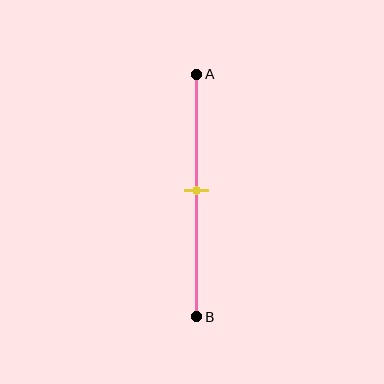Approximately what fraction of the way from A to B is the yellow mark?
The yellow mark is approximately 50% of the way from A to B.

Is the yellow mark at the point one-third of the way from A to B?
No, the mark is at about 50% from A, not at the 33% one-third point.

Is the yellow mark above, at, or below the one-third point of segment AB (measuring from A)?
The yellow mark is below the one-third point of segment AB.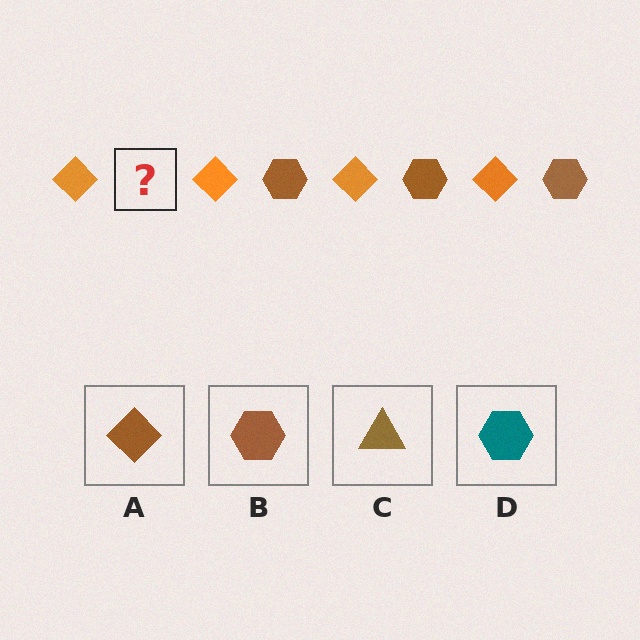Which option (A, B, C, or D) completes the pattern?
B.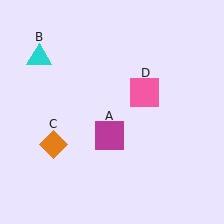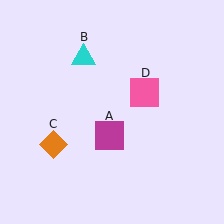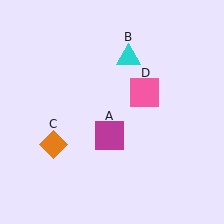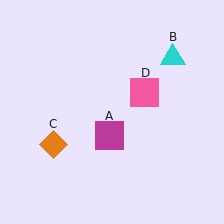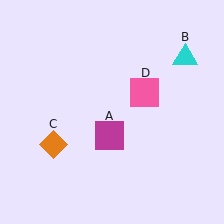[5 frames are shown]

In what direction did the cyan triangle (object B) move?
The cyan triangle (object B) moved right.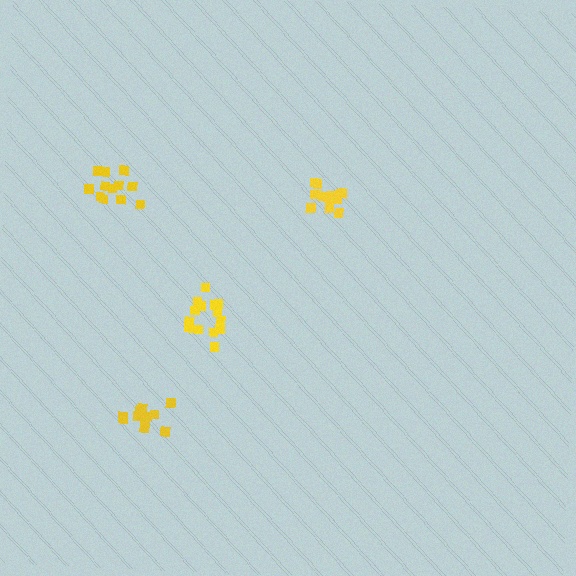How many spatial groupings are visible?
There are 4 spatial groupings.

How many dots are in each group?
Group 1: 12 dots, Group 2: 12 dots, Group 3: 12 dots, Group 4: 14 dots (50 total).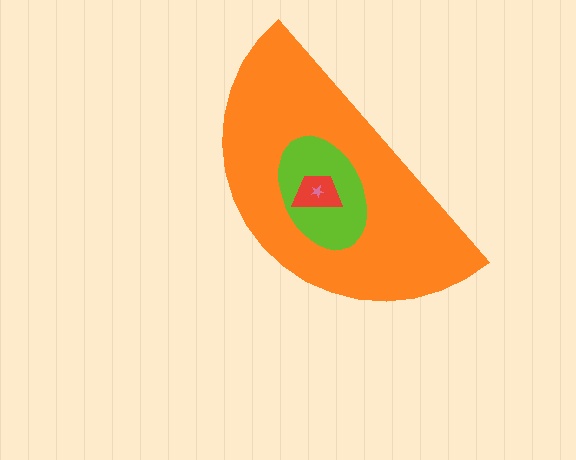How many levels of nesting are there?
4.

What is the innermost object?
The pink star.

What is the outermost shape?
The orange semicircle.